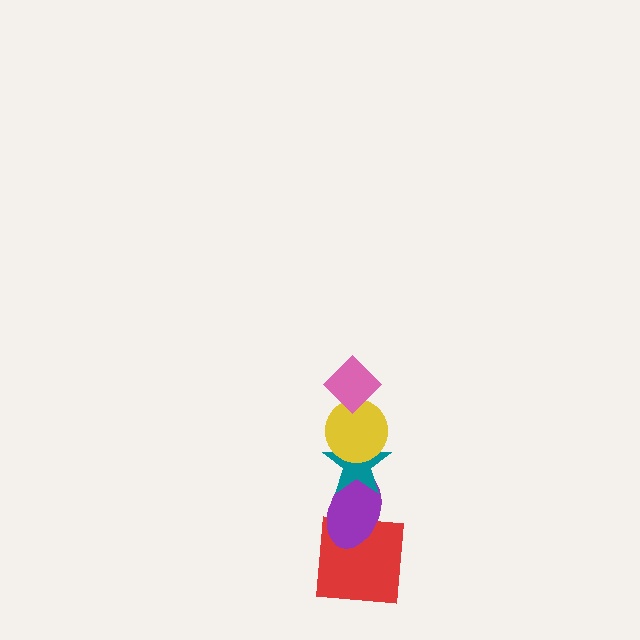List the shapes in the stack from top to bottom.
From top to bottom: the pink diamond, the yellow circle, the teal star, the purple ellipse, the red square.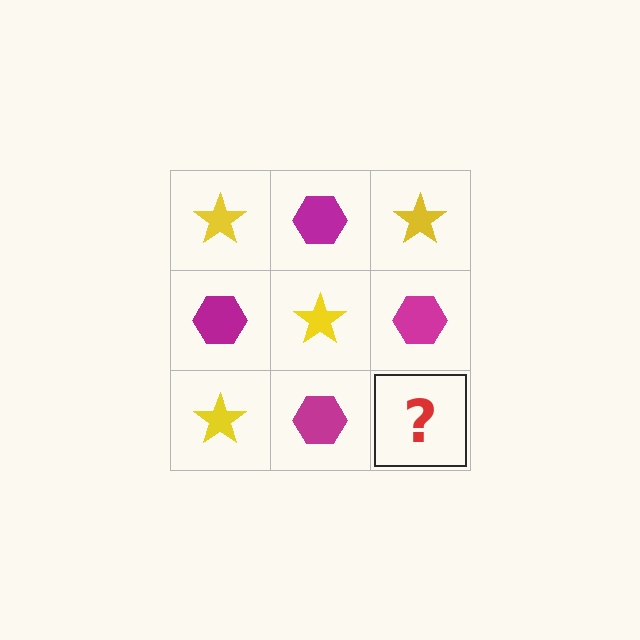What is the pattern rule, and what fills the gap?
The rule is that it alternates yellow star and magenta hexagon in a checkerboard pattern. The gap should be filled with a yellow star.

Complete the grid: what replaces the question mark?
The question mark should be replaced with a yellow star.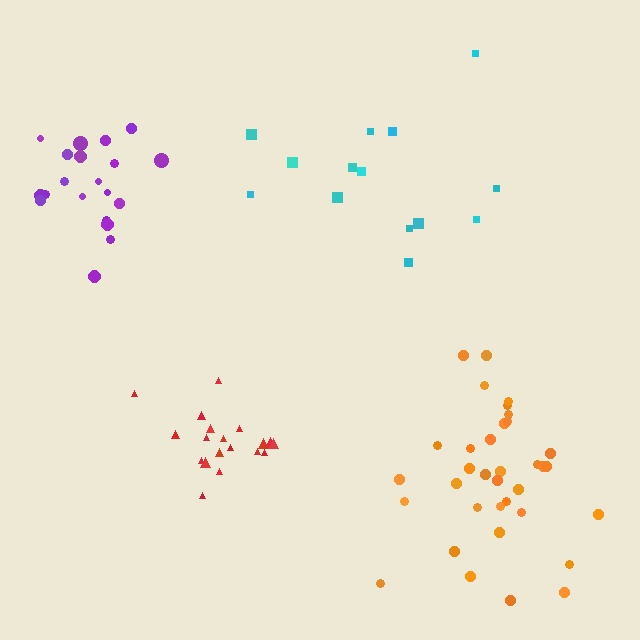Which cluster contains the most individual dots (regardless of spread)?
Orange (35).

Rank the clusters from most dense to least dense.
red, purple, orange, cyan.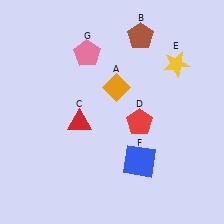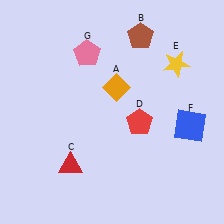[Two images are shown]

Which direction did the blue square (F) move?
The blue square (F) moved right.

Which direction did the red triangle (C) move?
The red triangle (C) moved down.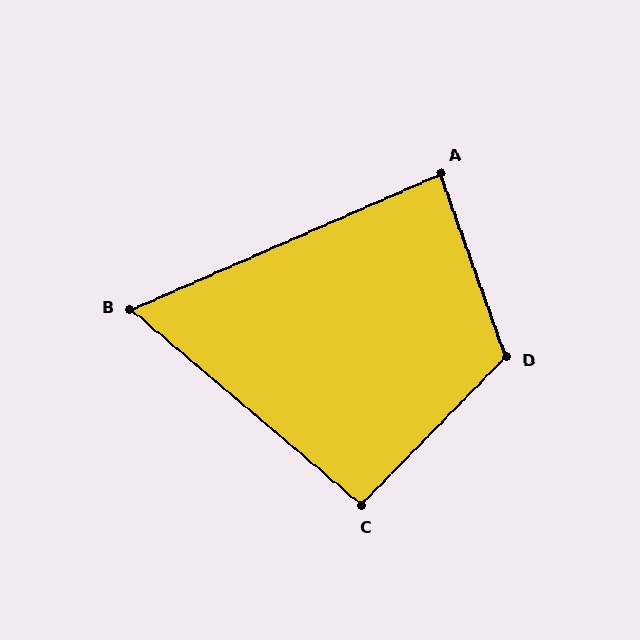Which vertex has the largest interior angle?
D, at approximately 116 degrees.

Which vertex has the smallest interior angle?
B, at approximately 64 degrees.